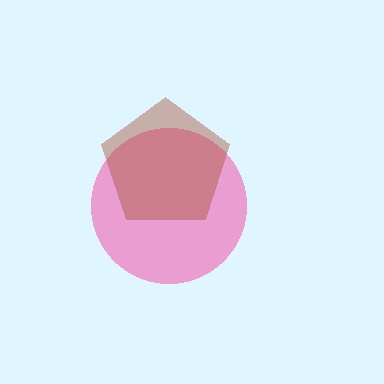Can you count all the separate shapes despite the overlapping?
Yes, there are 2 separate shapes.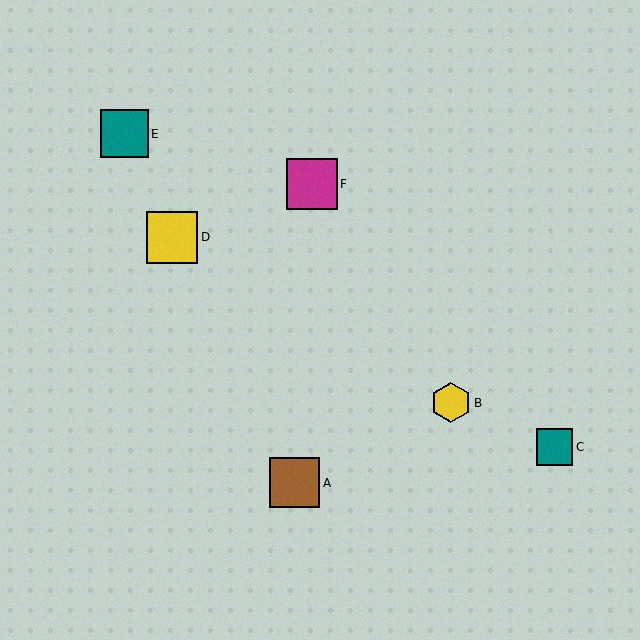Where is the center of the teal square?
The center of the teal square is at (125, 134).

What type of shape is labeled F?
Shape F is a magenta square.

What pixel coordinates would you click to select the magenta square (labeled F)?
Click at (312, 184) to select the magenta square F.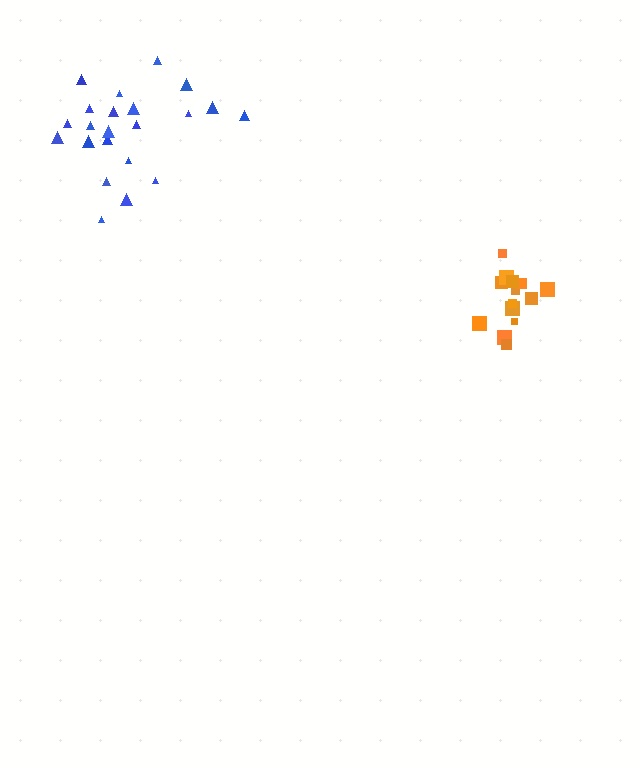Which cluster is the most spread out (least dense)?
Blue.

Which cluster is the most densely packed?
Orange.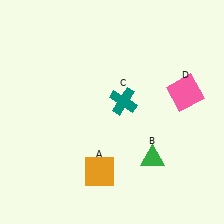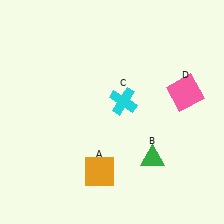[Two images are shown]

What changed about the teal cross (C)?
In Image 1, C is teal. In Image 2, it changed to cyan.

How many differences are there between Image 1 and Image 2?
There is 1 difference between the two images.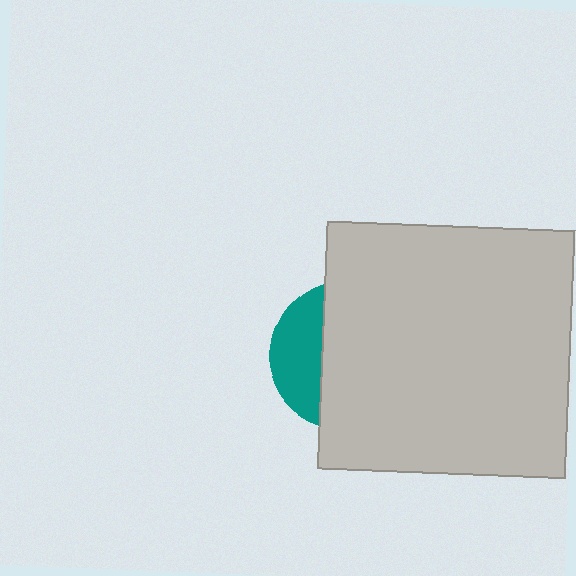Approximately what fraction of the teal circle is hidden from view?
Roughly 69% of the teal circle is hidden behind the light gray square.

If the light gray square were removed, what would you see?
You would see the complete teal circle.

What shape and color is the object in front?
The object in front is a light gray square.